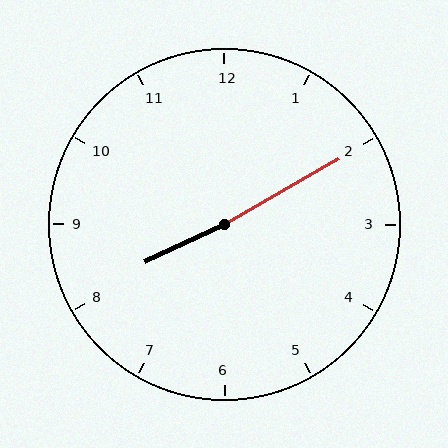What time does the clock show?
8:10.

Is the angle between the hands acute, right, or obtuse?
It is obtuse.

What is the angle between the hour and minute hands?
Approximately 175 degrees.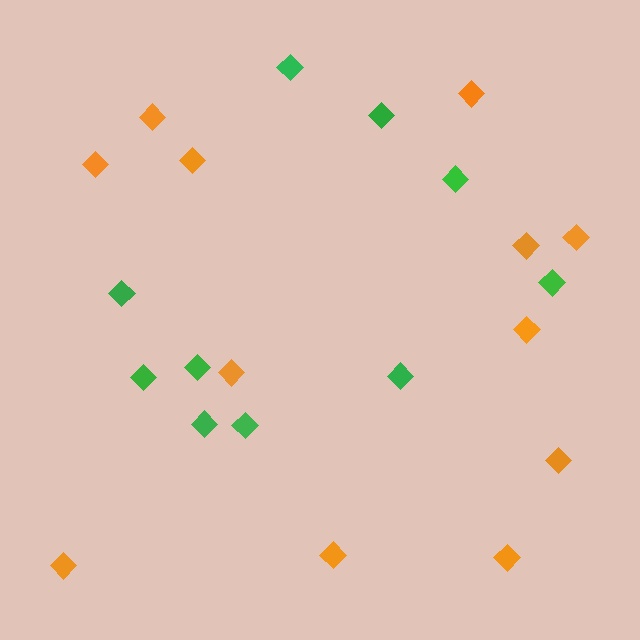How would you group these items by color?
There are 2 groups: one group of green diamonds (10) and one group of orange diamonds (12).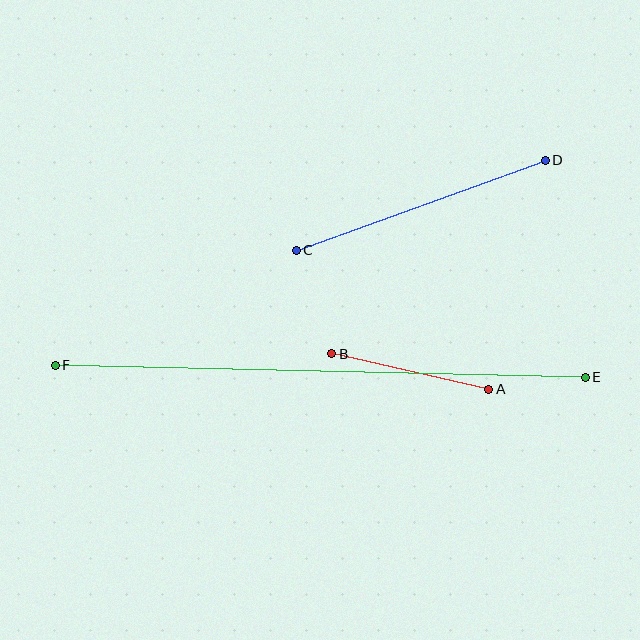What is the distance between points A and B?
The distance is approximately 161 pixels.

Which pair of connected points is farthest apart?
Points E and F are farthest apart.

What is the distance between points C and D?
The distance is approximately 265 pixels.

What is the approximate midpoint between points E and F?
The midpoint is at approximately (320, 371) pixels.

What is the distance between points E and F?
The distance is approximately 530 pixels.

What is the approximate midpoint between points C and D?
The midpoint is at approximately (421, 205) pixels.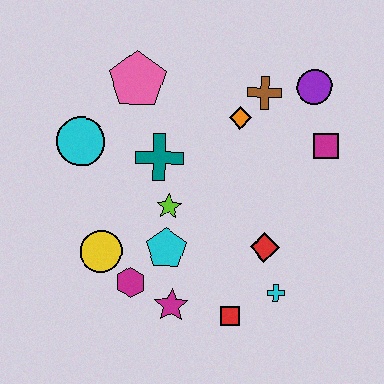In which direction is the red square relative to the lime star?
The red square is below the lime star.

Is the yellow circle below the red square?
No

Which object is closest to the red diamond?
The cyan cross is closest to the red diamond.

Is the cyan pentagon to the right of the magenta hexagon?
Yes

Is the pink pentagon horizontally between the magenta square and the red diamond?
No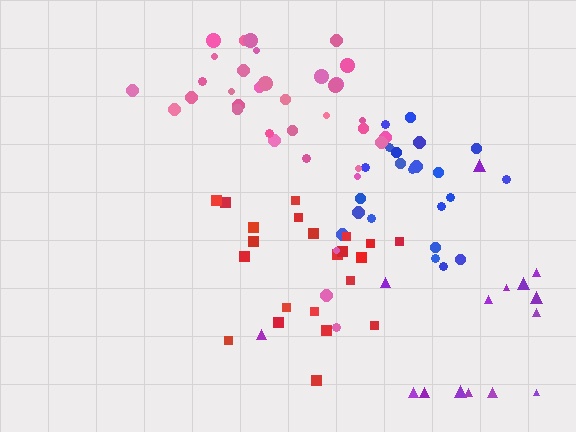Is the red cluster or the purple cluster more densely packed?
Red.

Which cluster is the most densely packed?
Blue.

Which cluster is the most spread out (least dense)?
Purple.